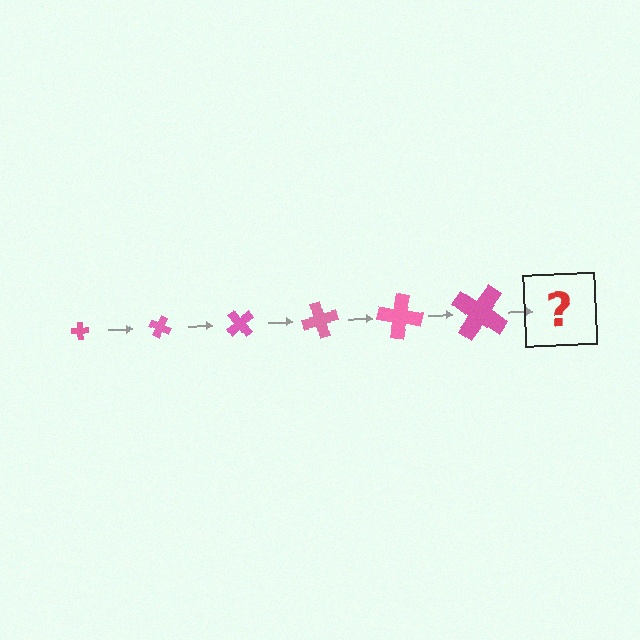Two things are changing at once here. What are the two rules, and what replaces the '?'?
The two rules are that the cross grows larger each step and it rotates 25 degrees each step. The '?' should be a cross, larger than the previous one and rotated 150 degrees from the start.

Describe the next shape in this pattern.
It should be a cross, larger than the previous one and rotated 150 degrees from the start.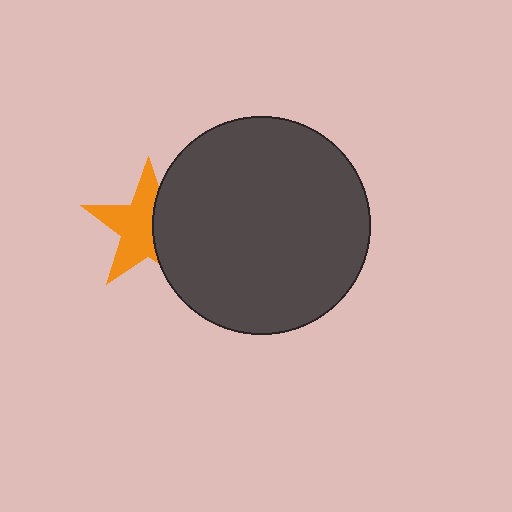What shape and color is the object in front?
The object in front is a dark gray circle.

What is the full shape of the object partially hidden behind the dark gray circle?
The partially hidden object is an orange star.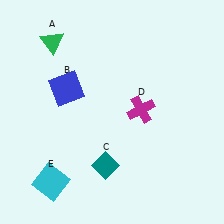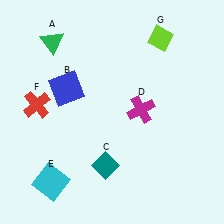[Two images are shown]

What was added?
A red cross (F), a lime diamond (G) were added in Image 2.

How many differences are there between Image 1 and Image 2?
There are 2 differences between the two images.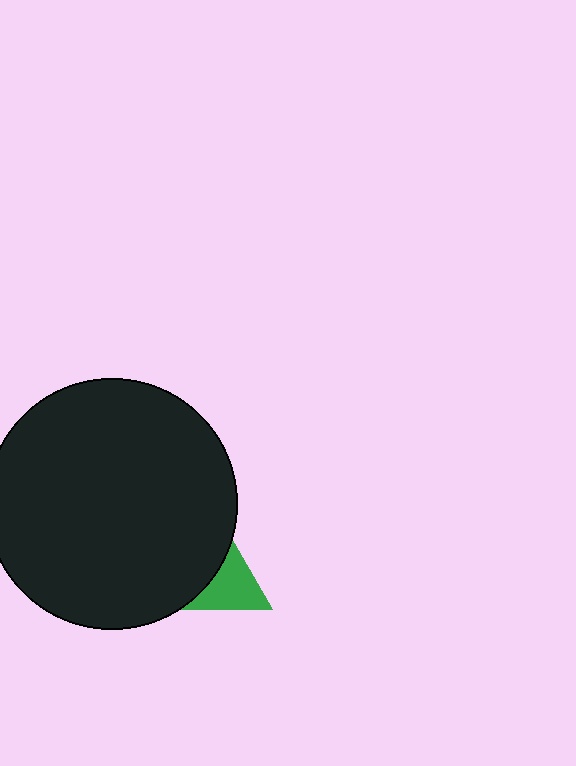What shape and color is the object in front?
The object in front is a black circle.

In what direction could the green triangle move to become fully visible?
The green triangle could move right. That would shift it out from behind the black circle entirely.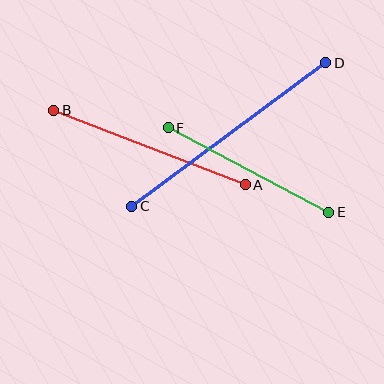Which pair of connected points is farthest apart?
Points C and D are farthest apart.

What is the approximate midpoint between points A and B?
The midpoint is at approximately (150, 148) pixels.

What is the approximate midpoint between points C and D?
The midpoint is at approximately (229, 135) pixels.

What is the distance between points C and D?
The distance is approximately 241 pixels.